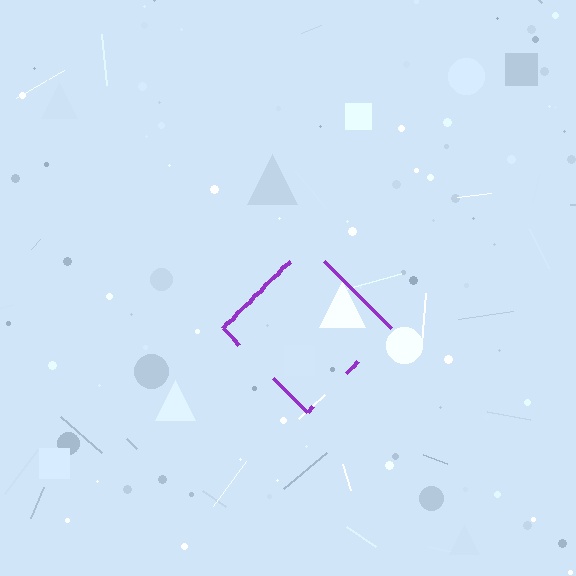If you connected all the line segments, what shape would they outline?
They would outline a diamond.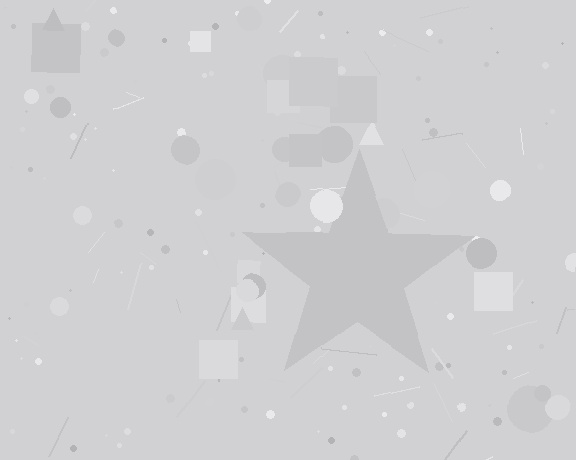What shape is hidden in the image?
A star is hidden in the image.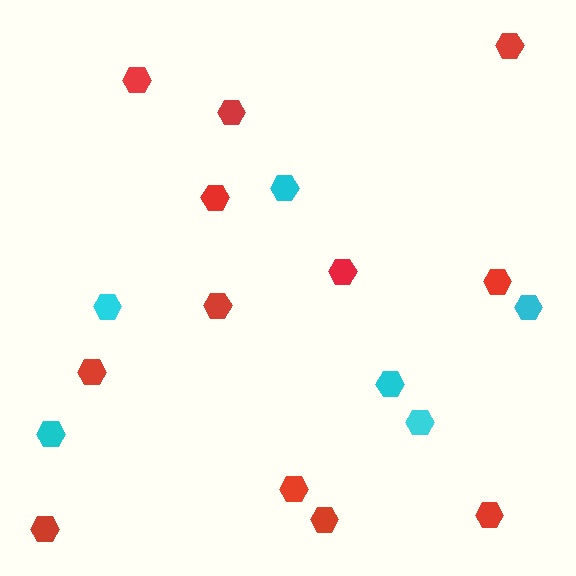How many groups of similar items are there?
There are 2 groups: one group of red hexagons (12) and one group of cyan hexagons (6).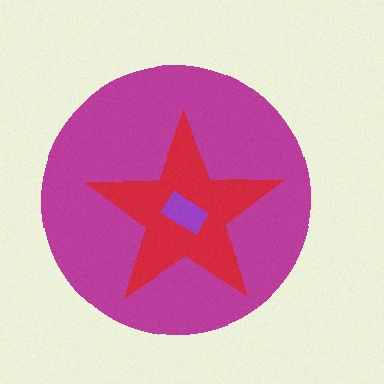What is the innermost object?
The purple rectangle.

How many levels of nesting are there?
3.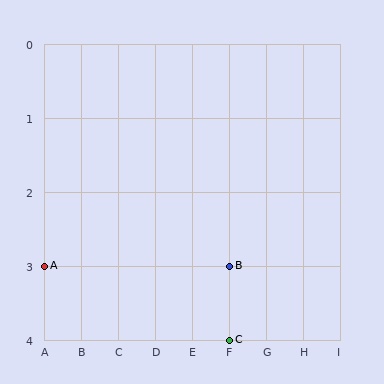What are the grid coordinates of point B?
Point B is at grid coordinates (F, 3).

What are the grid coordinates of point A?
Point A is at grid coordinates (A, 3).